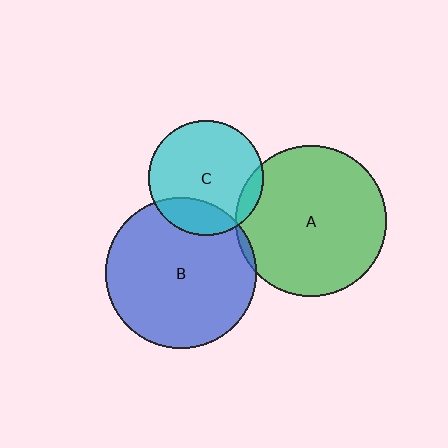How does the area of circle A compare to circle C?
Approximately 1.7 times.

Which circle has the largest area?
Circle A (green).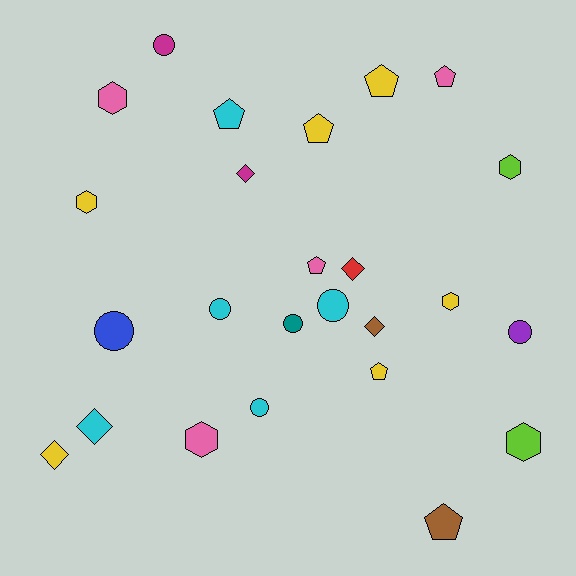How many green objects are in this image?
There are no green objects.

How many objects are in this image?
There are 25 objects.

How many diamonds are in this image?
There are 5 diamonds.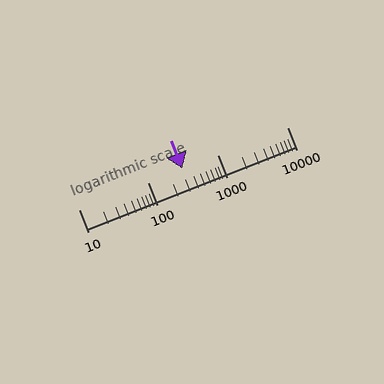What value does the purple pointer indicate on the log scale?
The pointer indicates approximately 310.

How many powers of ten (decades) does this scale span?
The scale spans 3 decades, from 10 to 10000.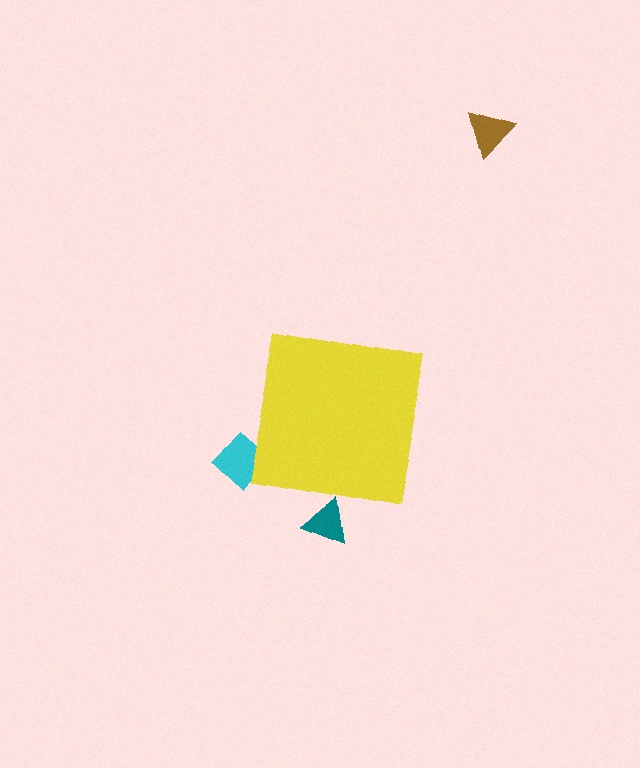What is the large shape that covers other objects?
A yellow square.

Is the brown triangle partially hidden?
No, the brown triangle is fully visible.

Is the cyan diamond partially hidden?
Yes, the cyan diamond is partially hidden behind the yellow square.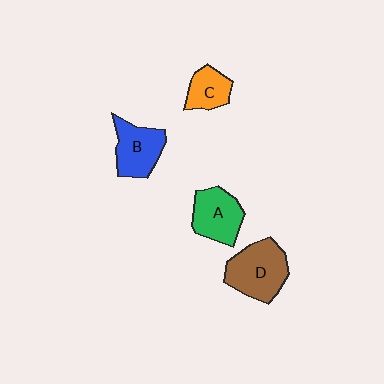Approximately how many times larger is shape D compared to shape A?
Approximately 1.2 times.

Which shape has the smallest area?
Shape C (orange).